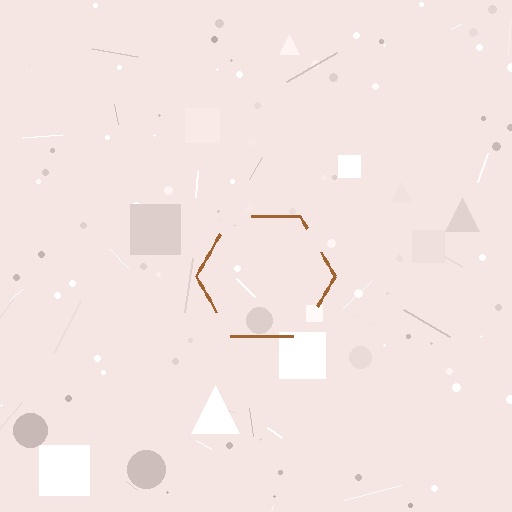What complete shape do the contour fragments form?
The contour fragments form a hexagon.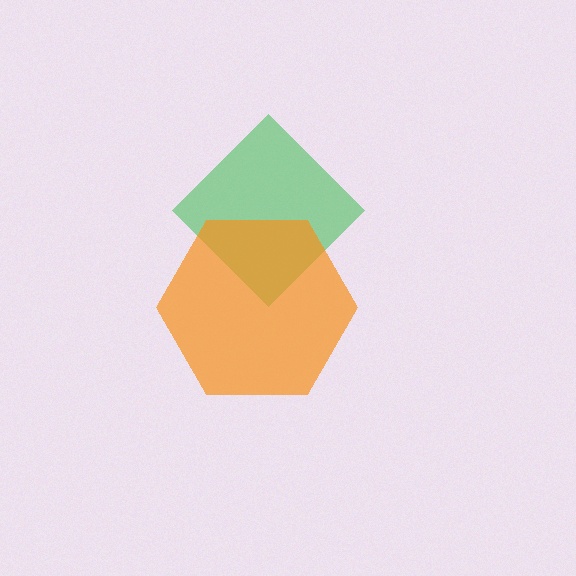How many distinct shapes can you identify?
There are 2 distinct shapes: a green diamond, an orange hexagon.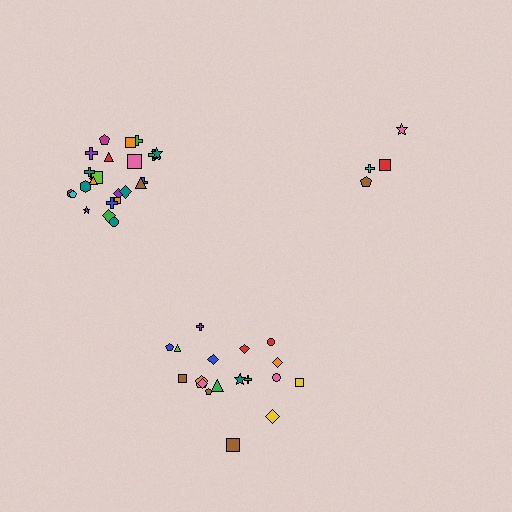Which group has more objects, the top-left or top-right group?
The top-left group.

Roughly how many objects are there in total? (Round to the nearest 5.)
Roughly 45 objects in total.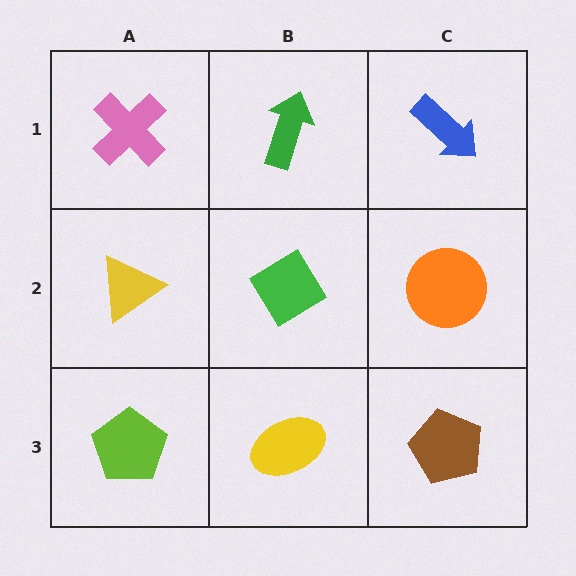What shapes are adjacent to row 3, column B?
A green diamond (row 2, column B), a lime pentagon (row 3, column A), a brown pentagon (row 3, column C).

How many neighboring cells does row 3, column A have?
2.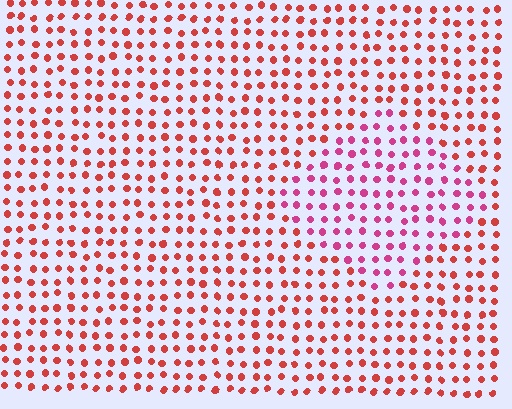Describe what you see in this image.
The image is filled with small red elements in a uniform arrangement. A diamond-shaped region is visible where the elements are tinted to a slightly different hue, forming a subtle color boundary.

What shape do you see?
I see a diamond.